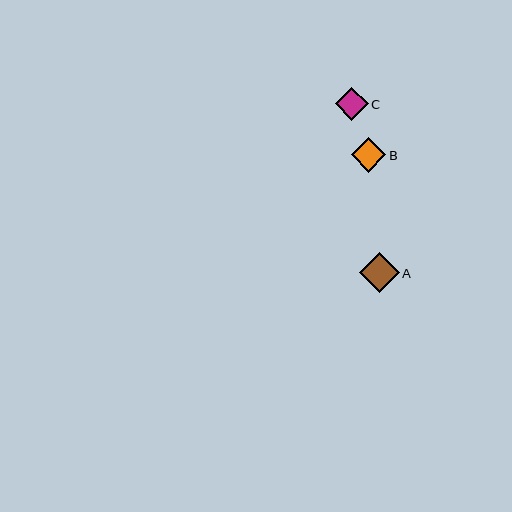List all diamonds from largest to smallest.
From largest to smallest: A, B, C.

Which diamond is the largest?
Diamond A is the largest with a size of approximately 40 pixels.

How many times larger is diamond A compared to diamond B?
Diamond A is approximately 1.2 times the size of diamond B.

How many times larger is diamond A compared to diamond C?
Diamond A is approximately 1.2 times the size of diamond C.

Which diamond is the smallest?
Diamond C is the smallest with a size of approximately 33 pixels.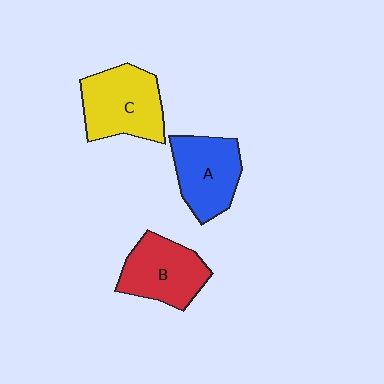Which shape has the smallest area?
Shape A (blue).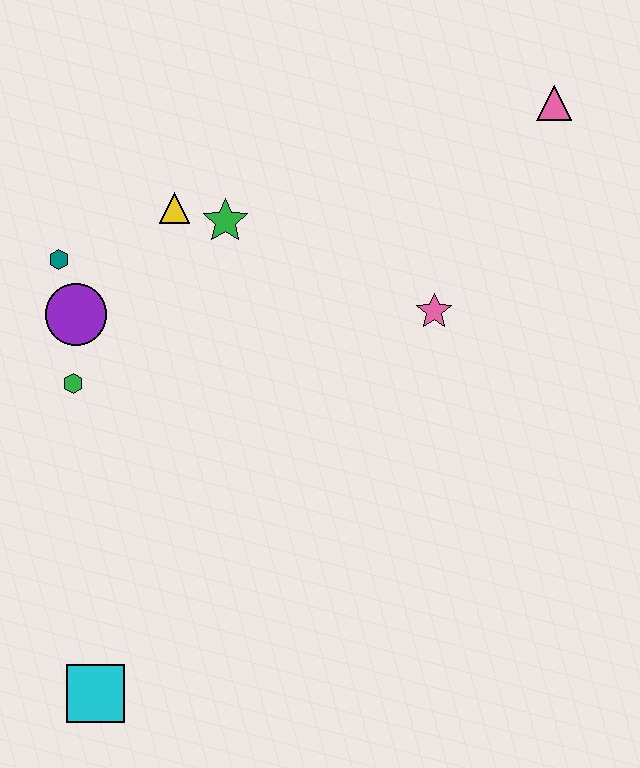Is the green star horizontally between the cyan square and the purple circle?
No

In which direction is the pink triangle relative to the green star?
The pink triangle is to the right of the green star.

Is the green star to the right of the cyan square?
Yes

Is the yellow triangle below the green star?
No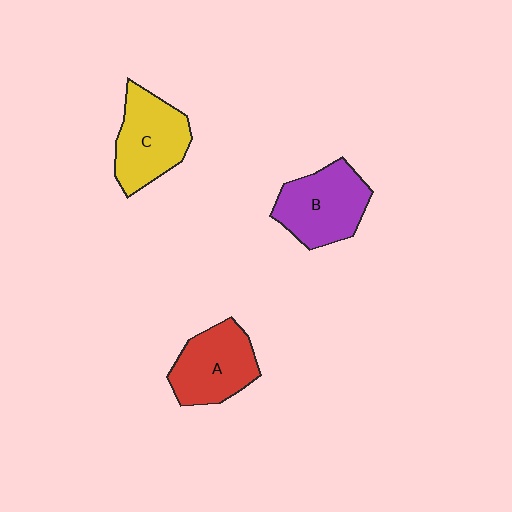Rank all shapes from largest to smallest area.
From largest to smallest: B (purple), C (yellow), A (red).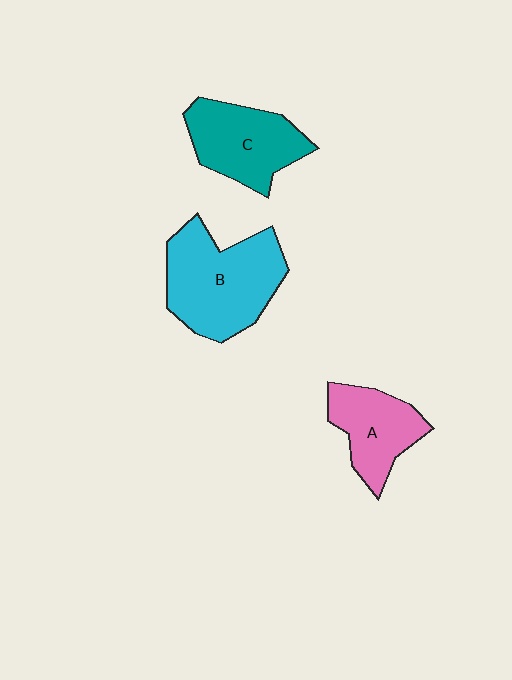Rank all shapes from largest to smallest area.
From largest to smallest: B (cyan), C (teal), A (pink).